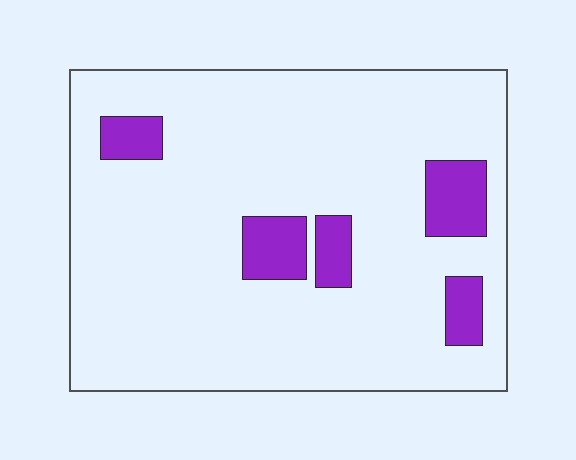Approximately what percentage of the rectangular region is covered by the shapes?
Approximately 10%.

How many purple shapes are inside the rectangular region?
5.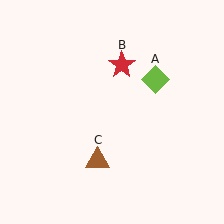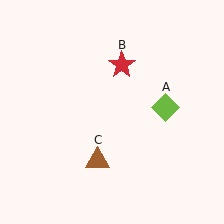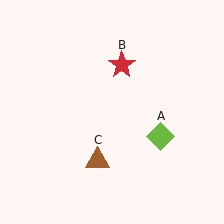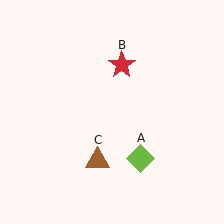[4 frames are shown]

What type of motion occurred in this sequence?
The lime diamond (object A) rotated clockwise around the center of the scene.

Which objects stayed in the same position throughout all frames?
Red star (object B) and brown triangle (object C) remained stationary.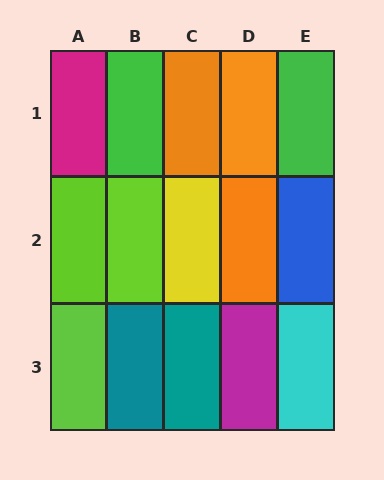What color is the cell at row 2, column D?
Orange.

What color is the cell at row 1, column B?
Green.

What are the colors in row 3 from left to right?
Lime, teal, teal, magenta, cyan.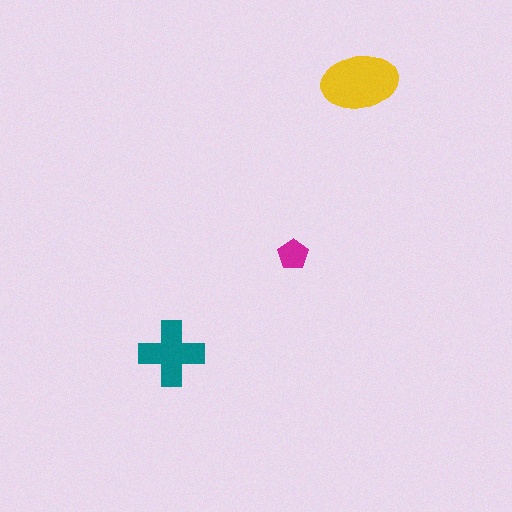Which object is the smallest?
The magenta pentagon.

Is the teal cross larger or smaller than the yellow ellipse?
Smaller.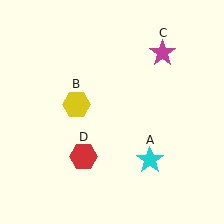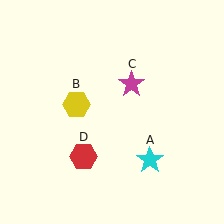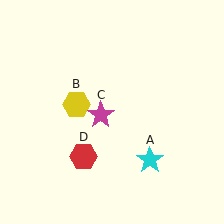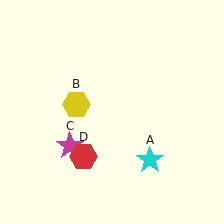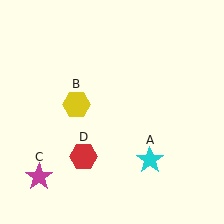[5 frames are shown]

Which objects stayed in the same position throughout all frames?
Cyan star (object A) and yellow hexagon (object B) and red hexagon (object D) remained stationary.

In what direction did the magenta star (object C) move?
The magenta star (object C) moved down and to the left.